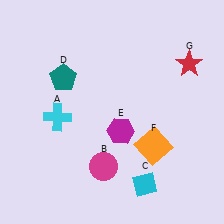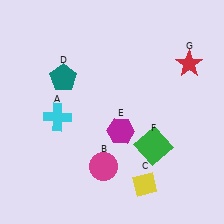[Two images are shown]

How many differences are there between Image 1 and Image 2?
There are 2 differences between the two images.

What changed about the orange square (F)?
In Image 1, F is orange. In Image 2, it changed to green.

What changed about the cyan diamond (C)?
In Image 1, C is cyan. In Image 2, it changed to yellow.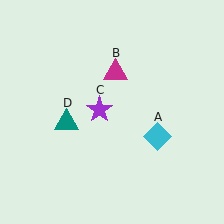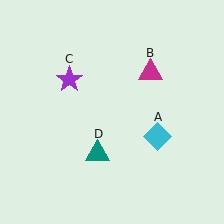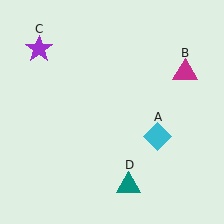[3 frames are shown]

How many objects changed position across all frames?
3 objects changed position: magenta triangle (object B), purple star (object C), teal triangle (object D).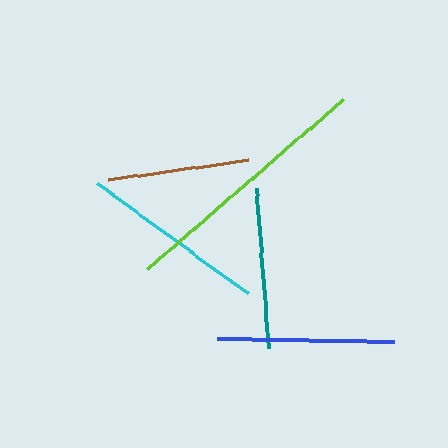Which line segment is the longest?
The lime line is the longest at approximately 259 pixels.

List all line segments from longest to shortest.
From longest to shortest: lime, cyan, blue, teal, brown.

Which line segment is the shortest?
The brown line is the shortest at approximately 142 pixels.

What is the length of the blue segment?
The blue segment is approximately 177 pixels long.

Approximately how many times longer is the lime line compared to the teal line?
The lime line is approximately 1.6 times the length of the teal line.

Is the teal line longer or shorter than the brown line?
The teal line is longer than the brown line.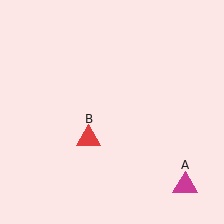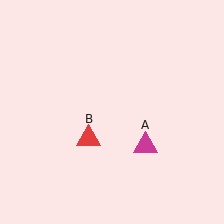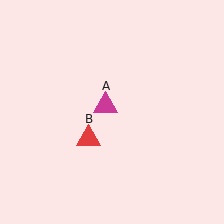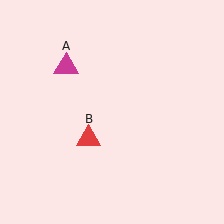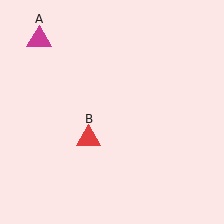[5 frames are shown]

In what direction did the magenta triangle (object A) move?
The magenta triangle (object A) moved up and to the left.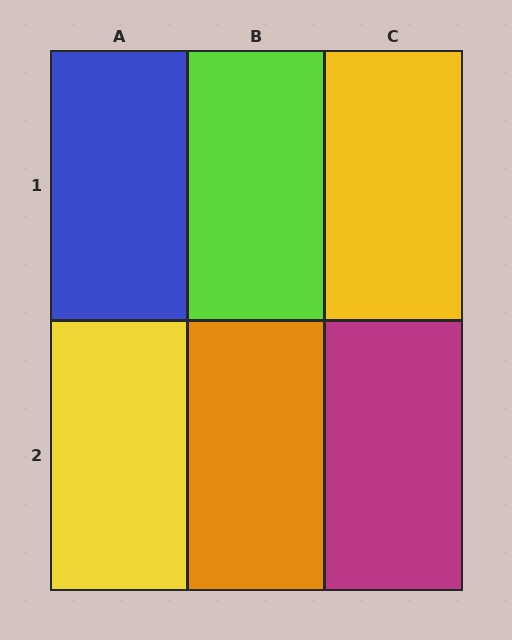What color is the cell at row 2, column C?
Magenta.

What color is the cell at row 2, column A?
Yellow.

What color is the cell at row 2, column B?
Orange.